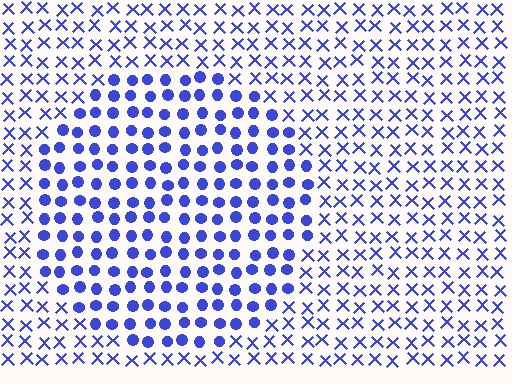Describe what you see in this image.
The image is filled with small blue elements arranged in a uniform grid. A circle-shaped region contains circles, while the surrounding area contains X marks. The boundary is defined purely by the change in element shape.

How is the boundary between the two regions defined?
The boundary is defined by a change in element shape: circles inside vs. X marks outside. All elements share the same color and spacing.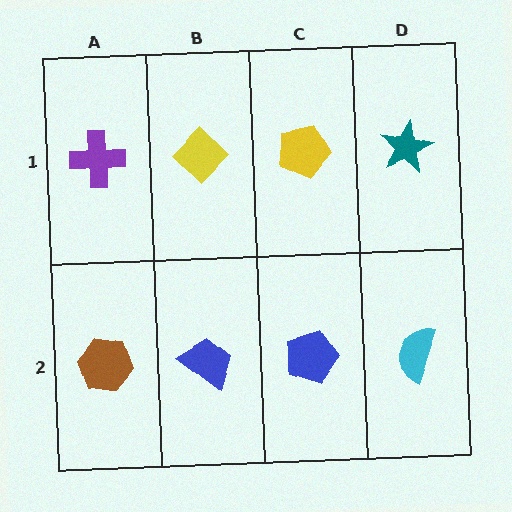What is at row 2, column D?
A cyan semicircle.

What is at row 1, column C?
A yellow pentagon.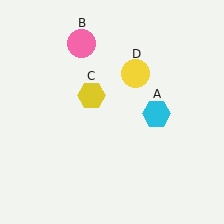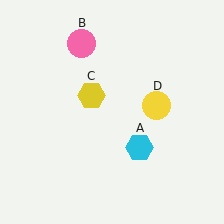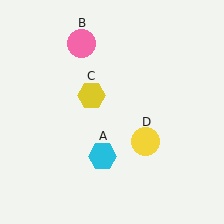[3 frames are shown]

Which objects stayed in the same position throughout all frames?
Pink circle (object B) and yellow hexagon (object C) remained stationary.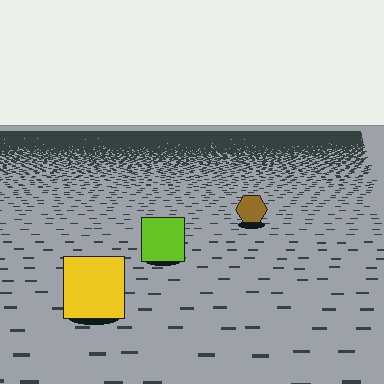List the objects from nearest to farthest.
From nearest to farthest: the yellow square, the lime square, the brown hexagon.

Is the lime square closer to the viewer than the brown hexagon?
Yes. The lime square is closer — you can tell from the texture gradient: the ground texture is coarser near it.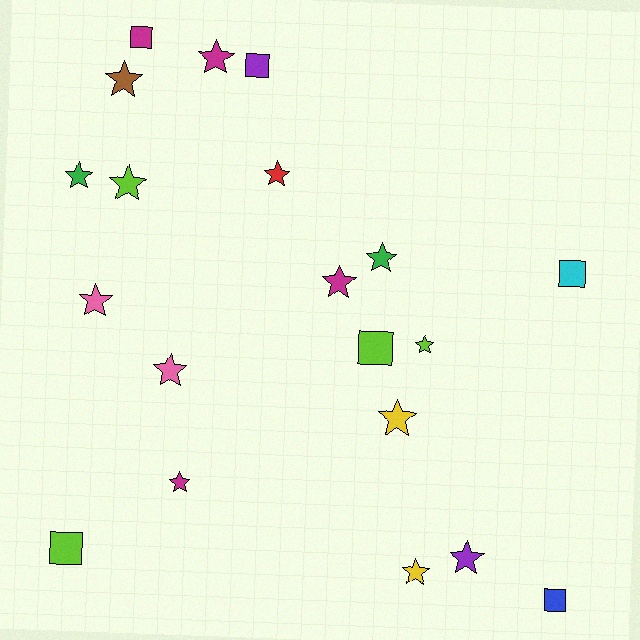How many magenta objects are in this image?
There are 4 magenta objects.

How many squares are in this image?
There are 6 squares.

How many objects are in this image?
There are 20 objects.